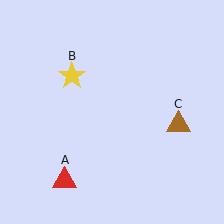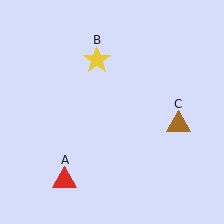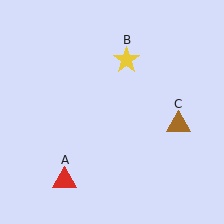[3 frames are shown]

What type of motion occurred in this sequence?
The yellow star (object B) rotated clockwise around the center of the scene.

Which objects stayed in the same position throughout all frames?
Red triangle (object A) and brown triangle (object C) remained stationary.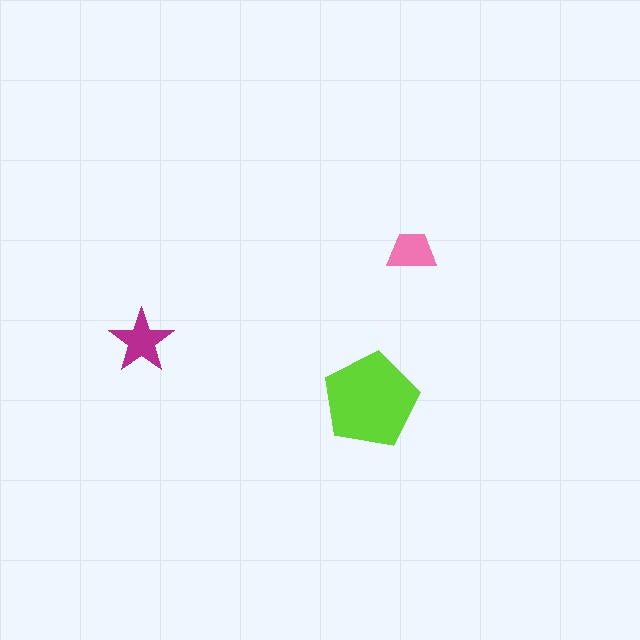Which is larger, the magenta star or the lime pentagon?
The lime pentagon.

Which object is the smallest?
The pink trapezoid.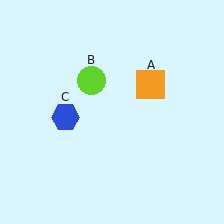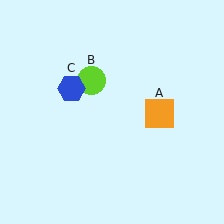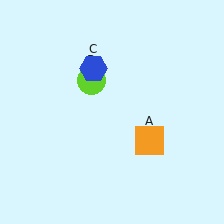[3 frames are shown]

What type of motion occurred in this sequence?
The orange square (object A), blue hexagon (object C) rotated clockwise around the center of the scene.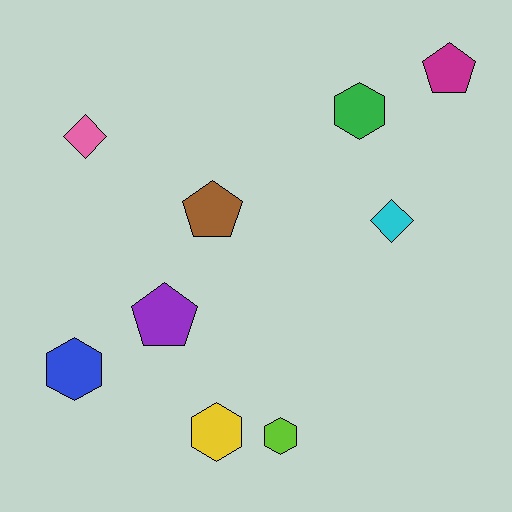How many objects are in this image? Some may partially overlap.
There are 9 objects.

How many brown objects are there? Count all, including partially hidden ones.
There is 1 brown object.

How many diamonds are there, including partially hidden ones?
There are 2 diamonds.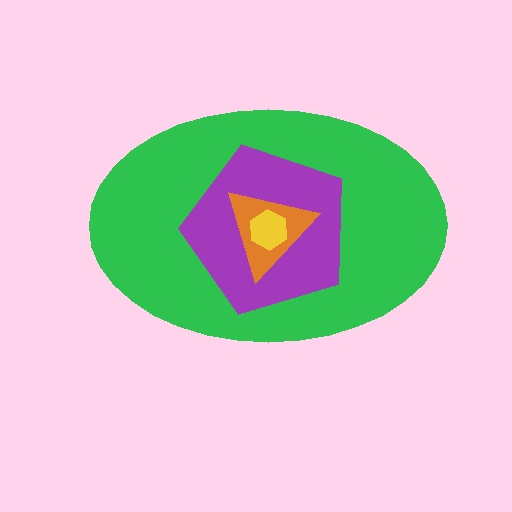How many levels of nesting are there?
4.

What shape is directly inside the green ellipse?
The purple pentagon.